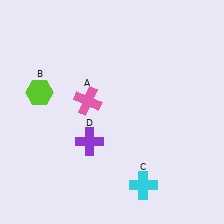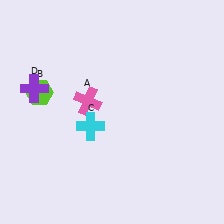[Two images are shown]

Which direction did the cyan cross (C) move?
The cyan cross (C) moved up.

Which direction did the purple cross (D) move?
The purple cross (D) moved left.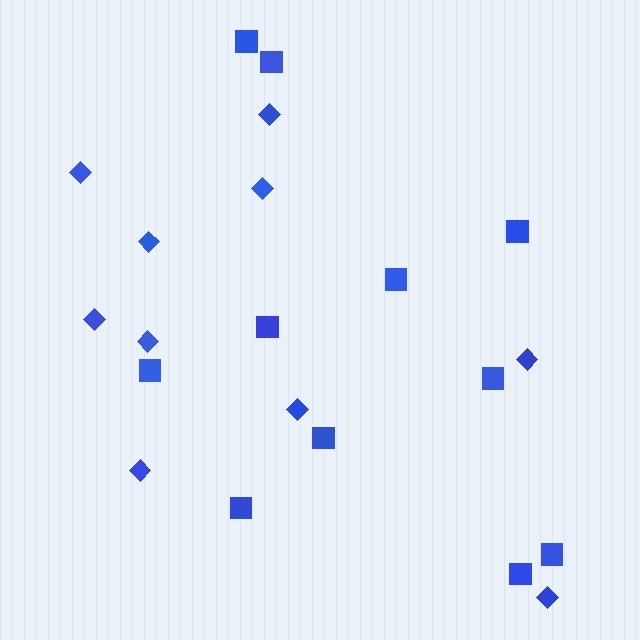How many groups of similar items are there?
There are 2 groups: one group of squares (11) and one group of diamonds (10).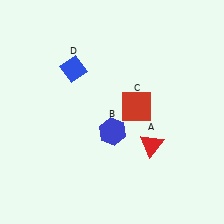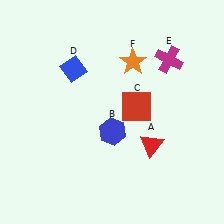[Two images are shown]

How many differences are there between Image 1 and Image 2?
There are 2 differences between the two images.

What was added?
A magenta cross (E), an orange star (F) were added in Image 2.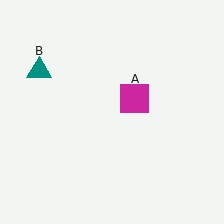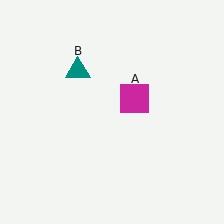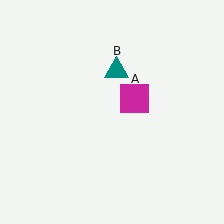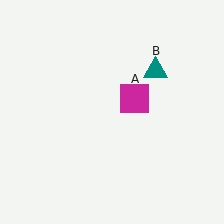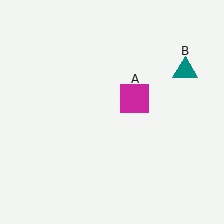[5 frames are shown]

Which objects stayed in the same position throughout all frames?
Magenta square (object A) remained stationary.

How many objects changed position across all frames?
1 object changed position: teal triangle (object B).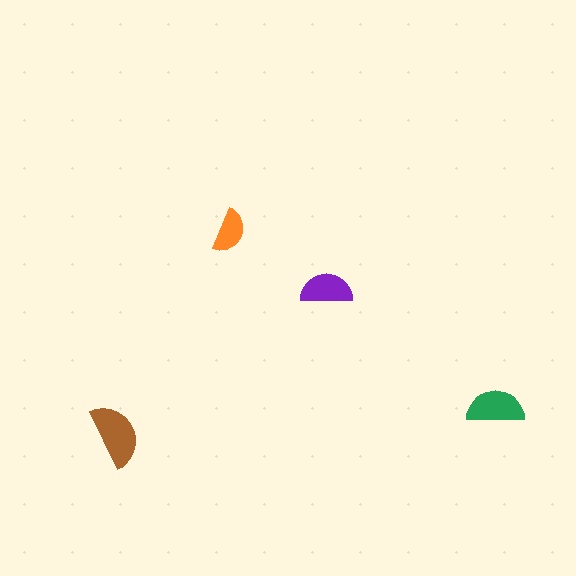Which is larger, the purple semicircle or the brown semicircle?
The brown one.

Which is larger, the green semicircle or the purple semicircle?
The green one.